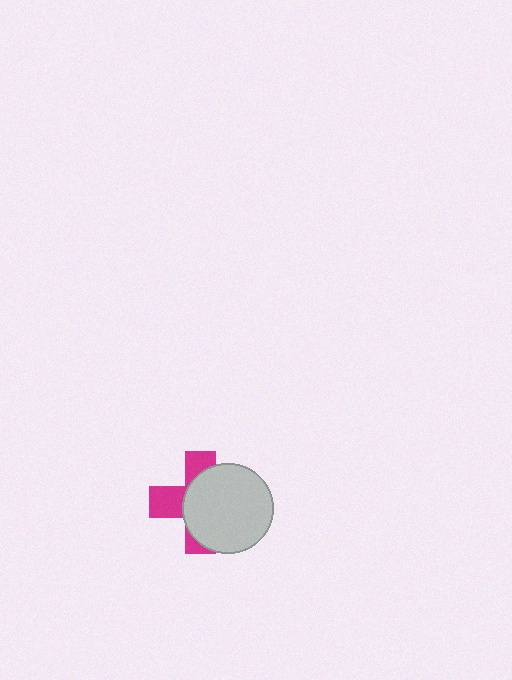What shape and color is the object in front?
The object in front is a light gray circle.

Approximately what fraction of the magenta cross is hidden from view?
Roughly 62% of the magenta cross is hidden behind the light gray circle.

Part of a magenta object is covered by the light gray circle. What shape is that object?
It is a cross.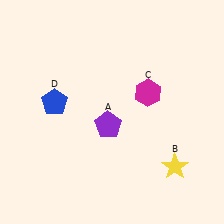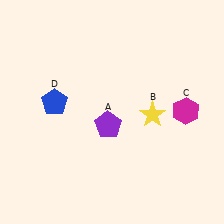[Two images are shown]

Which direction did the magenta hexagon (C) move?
The magenta hexagon (C) moved right.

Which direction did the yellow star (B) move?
The yellow star (B) moved up.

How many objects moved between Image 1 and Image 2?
2 objects moved between the two images.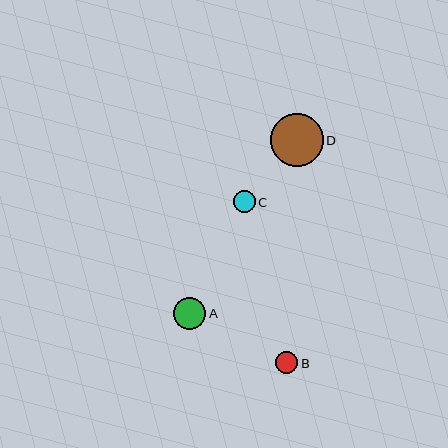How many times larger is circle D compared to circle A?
Circle D is approximately 1.7 times the size of circle A.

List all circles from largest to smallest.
From largest to smallest: D, A, B, C.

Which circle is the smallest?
Circle C is the smallest with a size of approximately 22 pixels.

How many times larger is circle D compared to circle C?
Circle D is approximately 2.4 times the size of circle C.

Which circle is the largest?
Circle D is the largest with a size of approximately 53 pixels.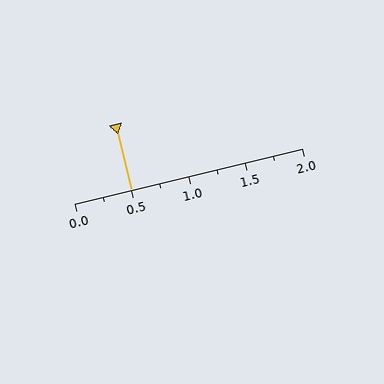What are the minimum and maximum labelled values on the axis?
The axis runs from 0.0 to 2.0.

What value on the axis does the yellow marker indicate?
The marker indicates approximately 0.5.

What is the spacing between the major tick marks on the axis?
The major ticks are spaced 0.5 apart.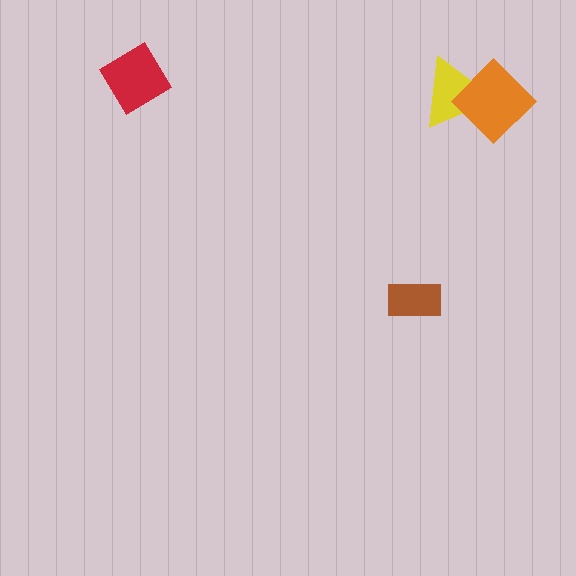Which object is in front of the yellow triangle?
The orange diamond is in front of the yellow triangle.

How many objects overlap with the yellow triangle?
1 object overlaps with the yellow triangle.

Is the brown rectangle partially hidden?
No, no other shape covers it.